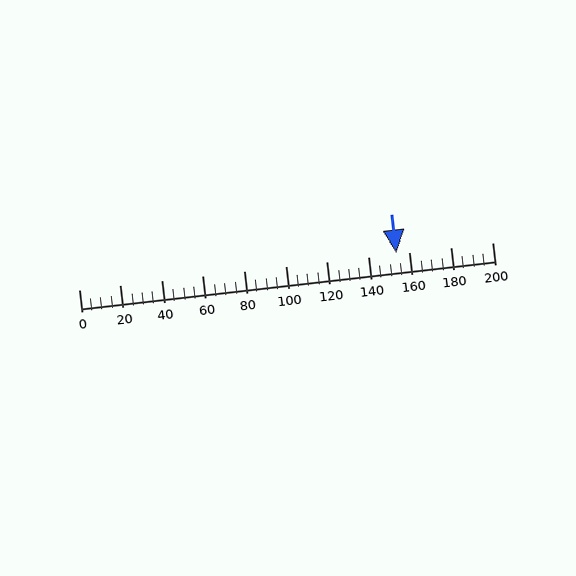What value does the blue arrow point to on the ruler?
The blue arrow points to approximately 154.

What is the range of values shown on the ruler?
The ruler shows values from 0 to 200.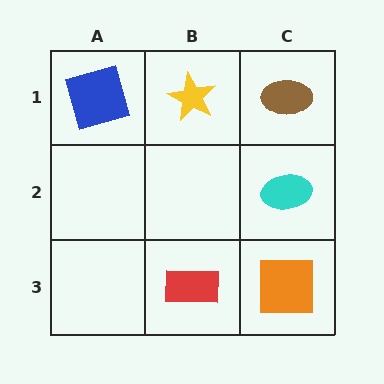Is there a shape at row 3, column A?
No, that cell is empty.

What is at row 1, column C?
A brown ellipse.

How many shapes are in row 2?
1 shape.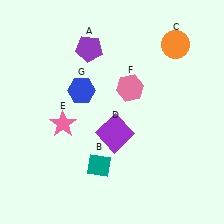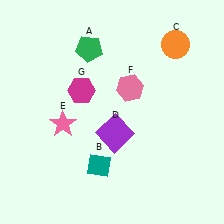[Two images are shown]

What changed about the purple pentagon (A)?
In Image 1, A is purple. In Image 2, it changed to green.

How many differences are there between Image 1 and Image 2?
There are 2 differences between the two images.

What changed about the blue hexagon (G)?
In Image 1, G is blue. In Image 2, it changed to magenta.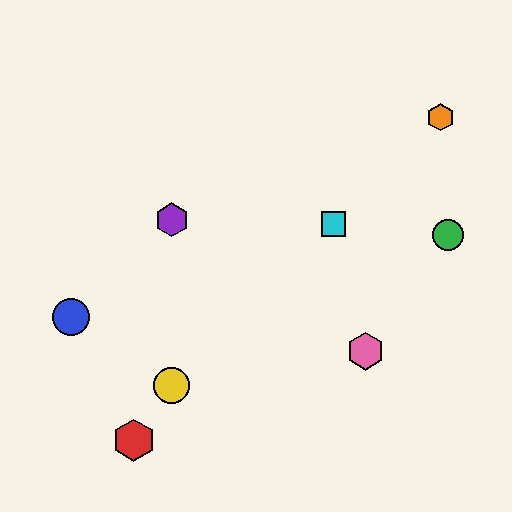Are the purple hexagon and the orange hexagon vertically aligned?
No, the purple hexagon is at x≈172 and the orange hexagon is at x≈441.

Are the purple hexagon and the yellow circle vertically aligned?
Yes, both are at x≈172.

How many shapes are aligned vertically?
2 shapes (the yellow circle, the purple hexagon) are aligned vertically.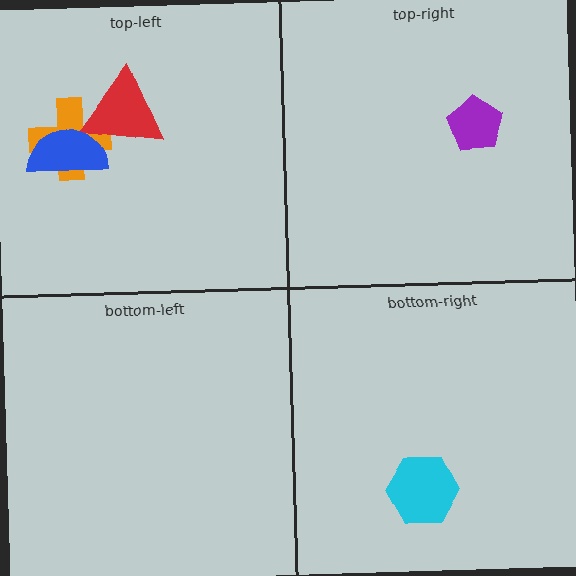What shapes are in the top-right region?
The purple pentagon.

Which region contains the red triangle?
The top-left region.